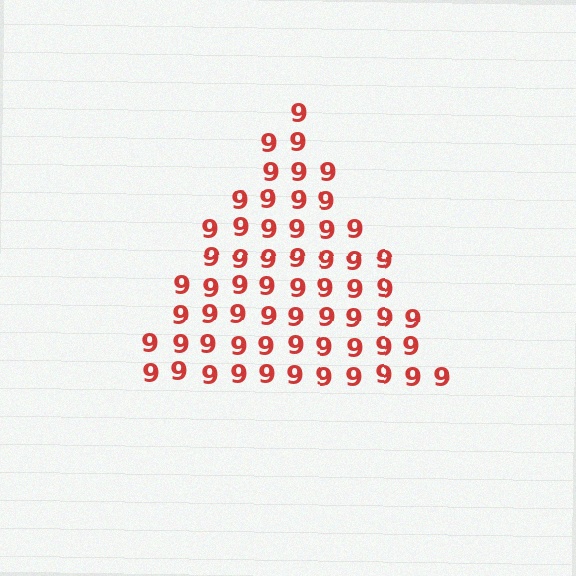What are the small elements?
The small elements are digit 9's.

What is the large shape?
The large shape is a triangle.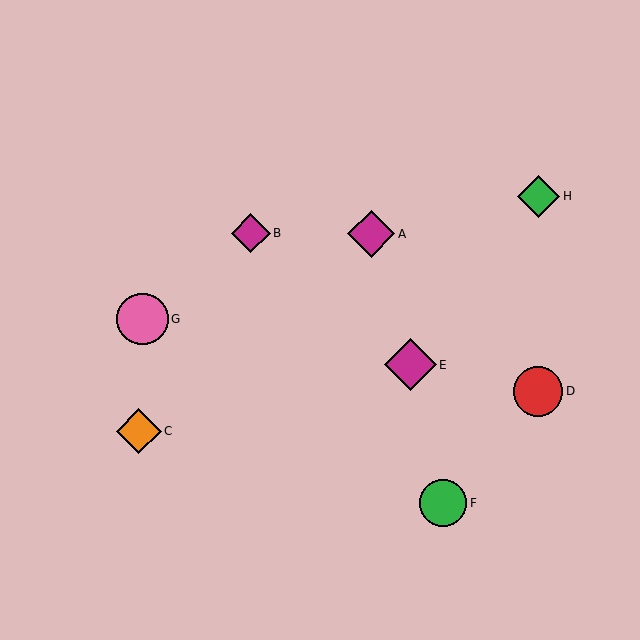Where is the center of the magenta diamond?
The center of the magenta diamond is at (411, 365).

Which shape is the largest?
The magenta diamond (labeled E) is the largest.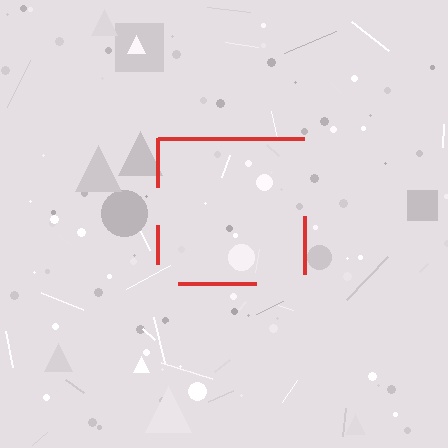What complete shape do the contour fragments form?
The contour fragments form a square.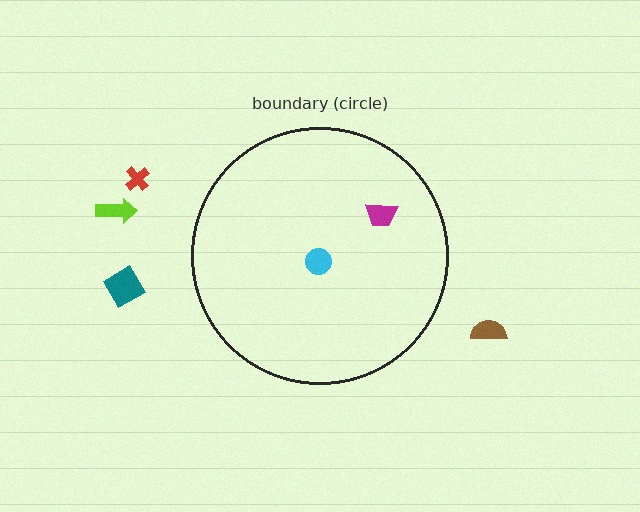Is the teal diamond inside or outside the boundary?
Outside.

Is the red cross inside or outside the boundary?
Outside.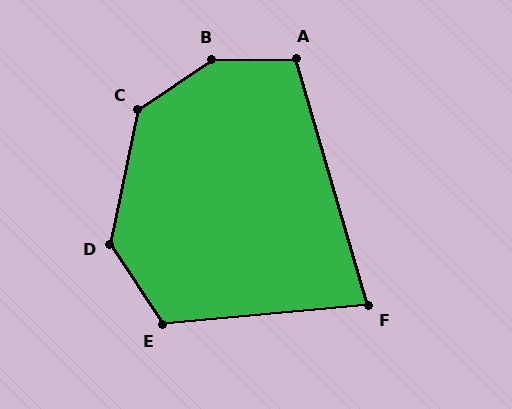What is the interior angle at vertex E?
Approximately 119 degrees (obtuse).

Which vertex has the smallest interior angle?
F, at approximately 79 degrees.